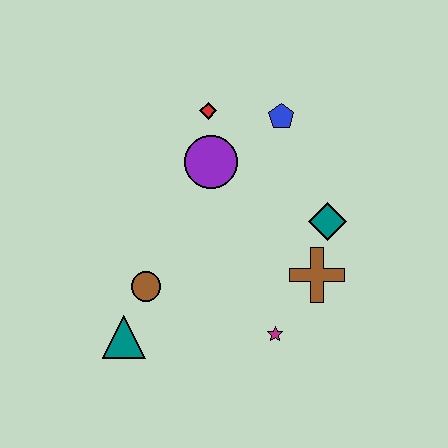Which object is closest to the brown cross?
The teal diamond is closest to the brown cross.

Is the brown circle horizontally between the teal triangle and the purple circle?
Yes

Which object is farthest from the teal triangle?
The blue pentagon is farthest from the teal triangle.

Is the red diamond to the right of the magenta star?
No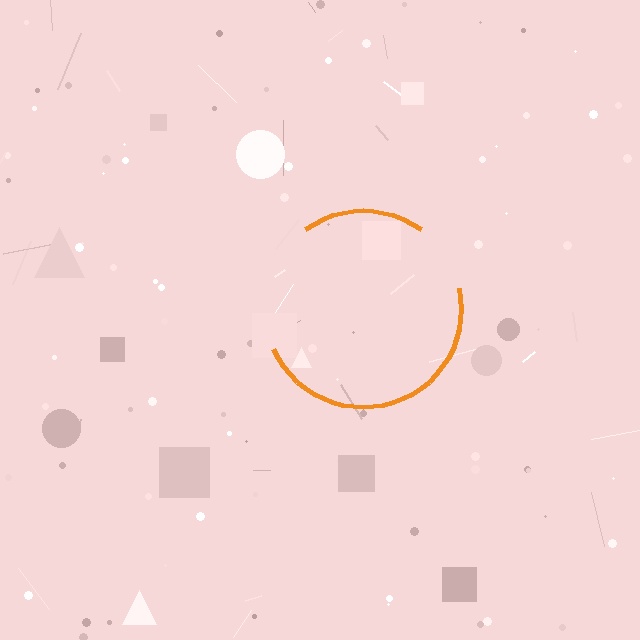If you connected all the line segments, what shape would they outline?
They would outline a circle.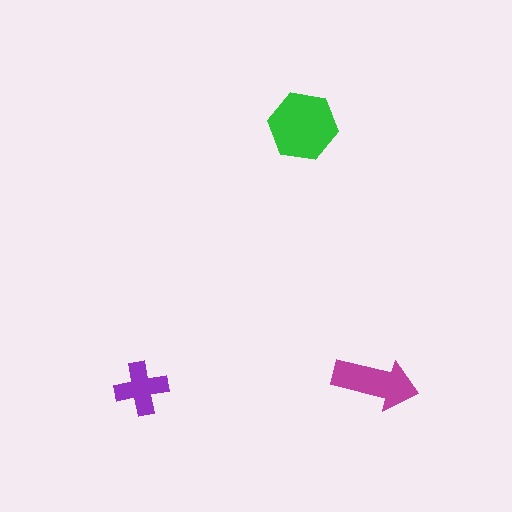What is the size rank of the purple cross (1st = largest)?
3rd.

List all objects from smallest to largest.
The purple cross, the magenta arrow, the green hexagon.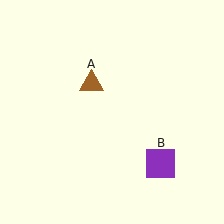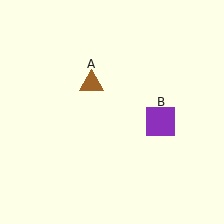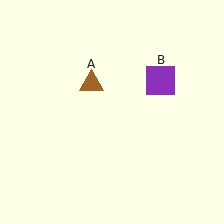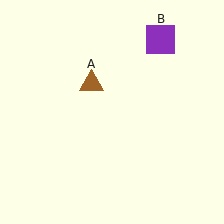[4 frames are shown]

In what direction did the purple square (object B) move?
The purple square (object B) moved up.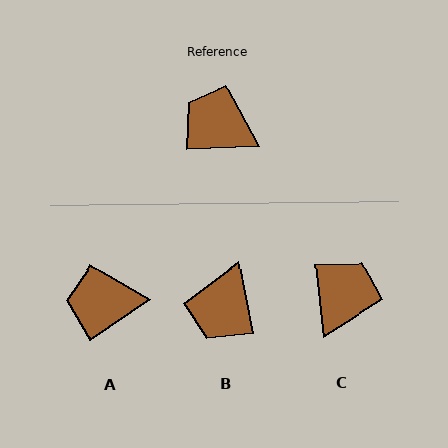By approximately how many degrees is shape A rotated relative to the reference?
Approximately 32 degrees counter-clockwise.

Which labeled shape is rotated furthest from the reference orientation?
B, about 99 degrees away.